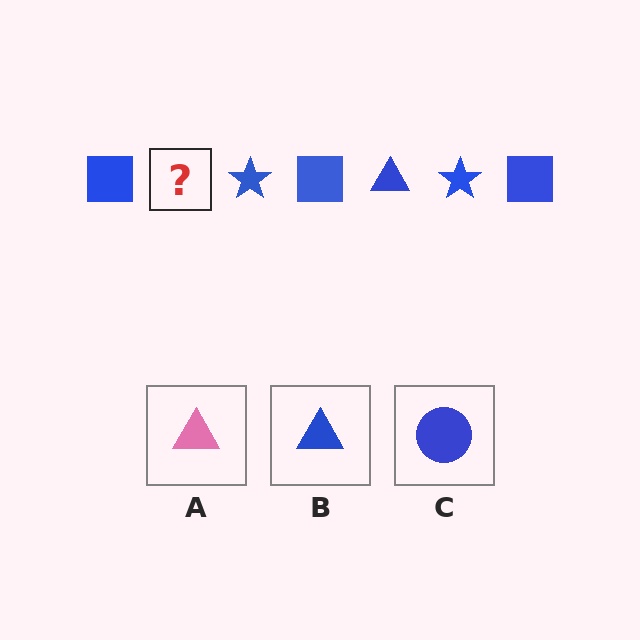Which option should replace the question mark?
Option B.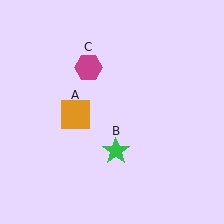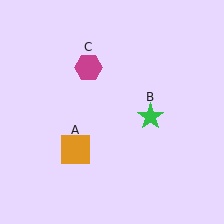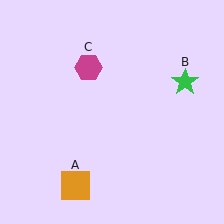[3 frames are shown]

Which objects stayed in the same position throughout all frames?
Magenta hexagon (object C) remained stationary.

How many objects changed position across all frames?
2 objects changed position: orange square (object A), green star (object B).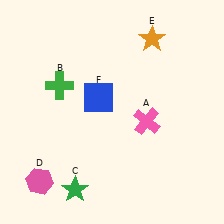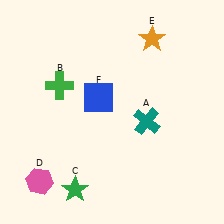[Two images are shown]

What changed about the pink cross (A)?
In Image 1, A is pink. In Image 2, it changed to teal.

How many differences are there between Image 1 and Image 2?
There is 1 difference between the two images.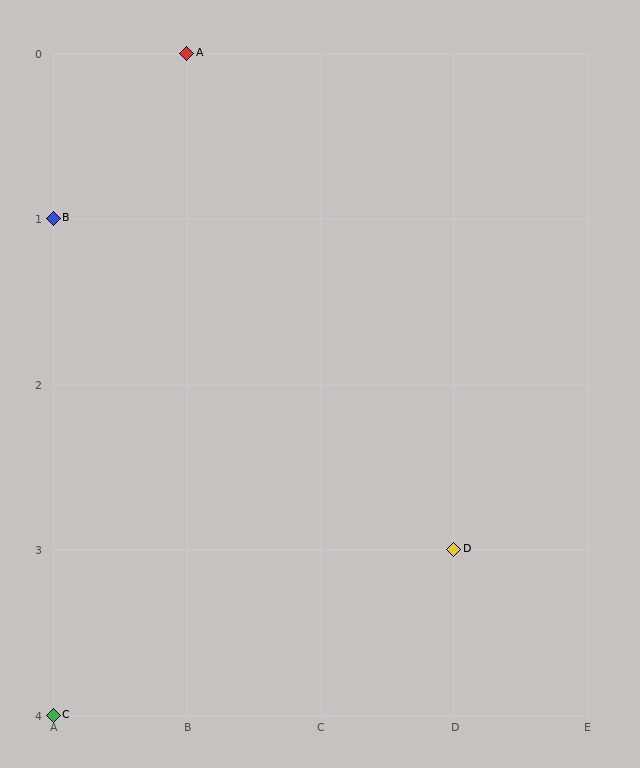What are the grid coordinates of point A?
Point A is at grid coordinates (B, 0).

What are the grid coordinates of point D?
Point D is at grid coordinates (D, 3).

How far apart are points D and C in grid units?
Points D and C are 3 columns and 1 row apart (about 3.2 grid units diagonally).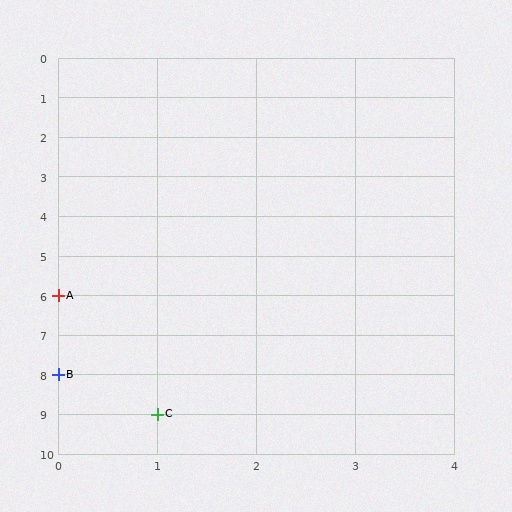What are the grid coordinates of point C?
Point C is at grid coordinates (1, 9).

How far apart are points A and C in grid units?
Points A and C are 1 column and 3 rows apart (about 3.2 grid units diagonally).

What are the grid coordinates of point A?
Point A is at grid coordinates (0, 6).